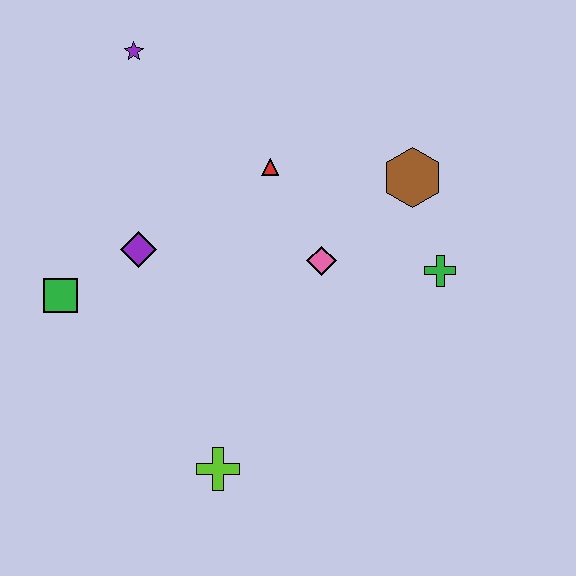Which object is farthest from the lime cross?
The purple star is farthest from the lime cross.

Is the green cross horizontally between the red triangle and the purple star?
No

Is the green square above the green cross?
No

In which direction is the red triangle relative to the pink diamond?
The red triangle is above the pink diamond.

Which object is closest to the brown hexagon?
The green cross is closest to the brown hexagon.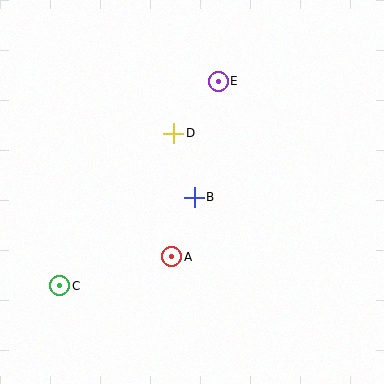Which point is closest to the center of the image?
Point B at (194, 197) is closest to the center.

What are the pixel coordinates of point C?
Point C is at (60, 286).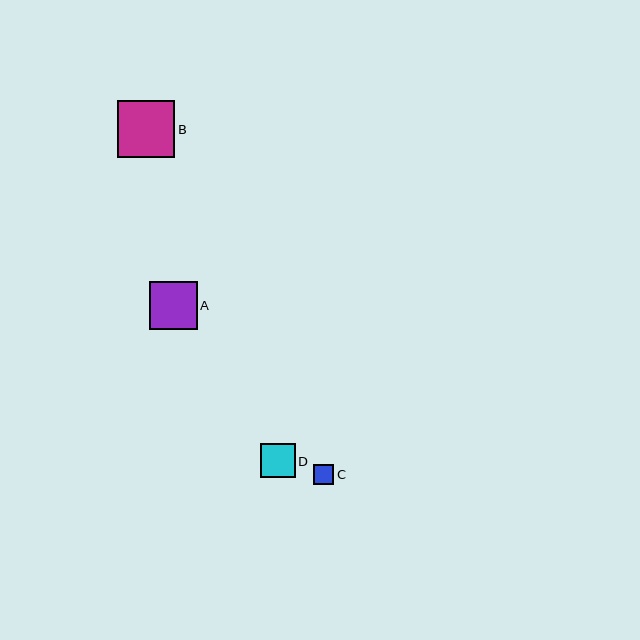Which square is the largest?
Square B is the largest with a size of approximately 57 pixels.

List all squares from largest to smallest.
From largest to smallest: B, A, D, C.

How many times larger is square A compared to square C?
Square A is approximately 2.4 times the size of square C.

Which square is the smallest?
Square C is the smallest with a size of approximately 20 pixels.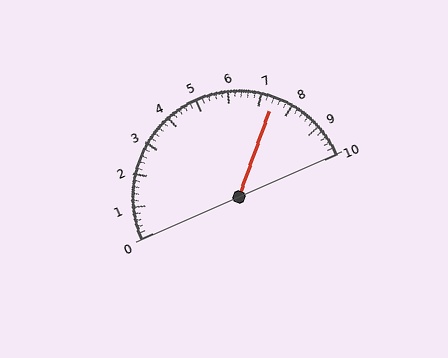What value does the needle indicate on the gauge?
The needle indicates approximately 7.4.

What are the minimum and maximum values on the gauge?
The gauge ranges from 0 to 10.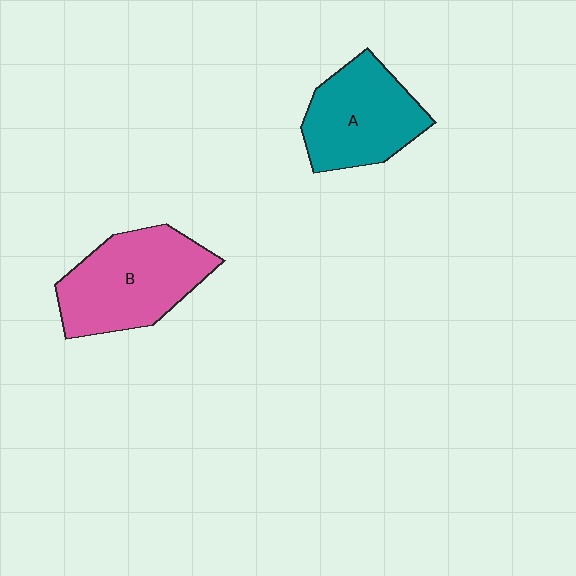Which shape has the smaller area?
Shape A (teal).